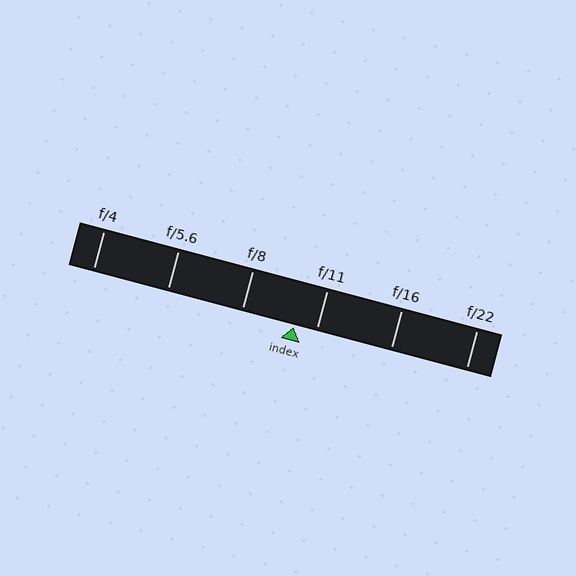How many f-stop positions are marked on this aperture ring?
There are 6 f-stop positions marked.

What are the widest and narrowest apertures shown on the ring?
The widest aperture shown is f/4 and the narrowest is f/22.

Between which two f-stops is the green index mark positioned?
The index mark is between f/8 and f/11.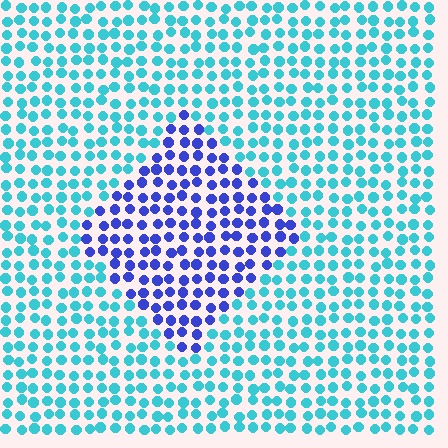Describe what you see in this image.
The image is filled with small cyan elements in a uniform arrangement. A diamond-shaped region is visible where the elements are tinted to a slightly different hue, forming a subtle color boundary.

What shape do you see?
I see a diamond.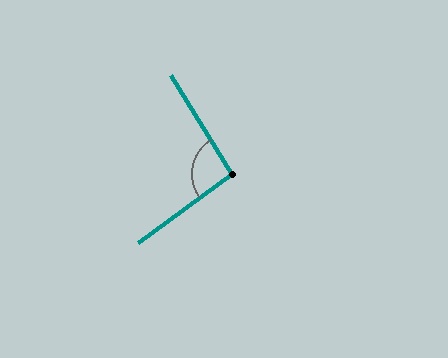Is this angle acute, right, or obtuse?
It is approximately a right angle.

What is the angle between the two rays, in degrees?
Approximately 94 degrees.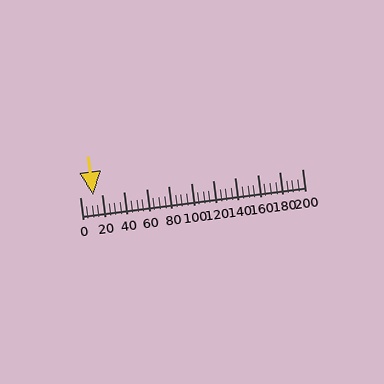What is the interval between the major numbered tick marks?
The major tick marks are spaced 20 units apart.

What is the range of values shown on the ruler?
The ruler shows values from 0 to 200.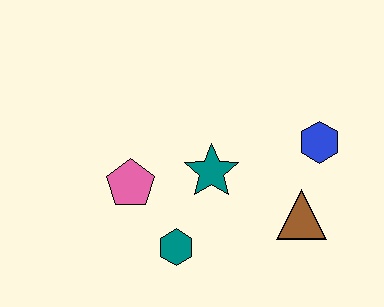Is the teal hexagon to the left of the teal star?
Yes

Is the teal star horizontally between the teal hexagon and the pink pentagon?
No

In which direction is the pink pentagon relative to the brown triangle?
The pink pentagon is to the left of the brown triangle.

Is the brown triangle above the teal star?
No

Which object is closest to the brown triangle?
The blue hexagon is closest to the brown triangle.